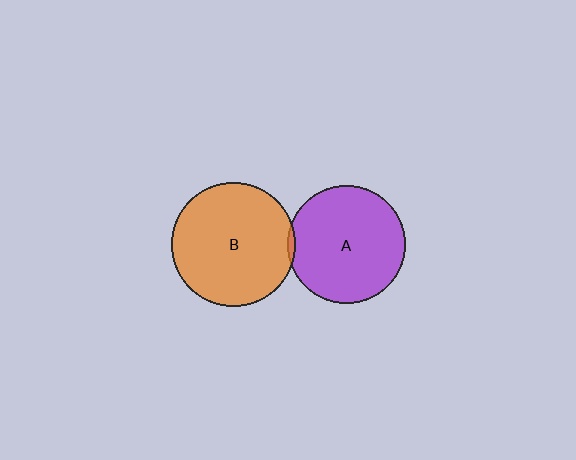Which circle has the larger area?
Circle B (orange).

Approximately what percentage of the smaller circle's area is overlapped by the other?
Approximately 5%.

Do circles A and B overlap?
Yes.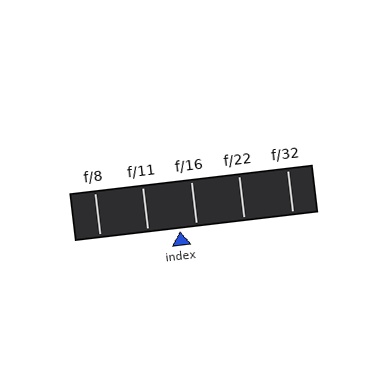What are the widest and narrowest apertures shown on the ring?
The widest aperture shown is f/8 and the narrowest is f/32.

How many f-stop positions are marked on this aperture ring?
There are 5 f-stop positions marked.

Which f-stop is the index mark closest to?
The index mark is closest to f/16.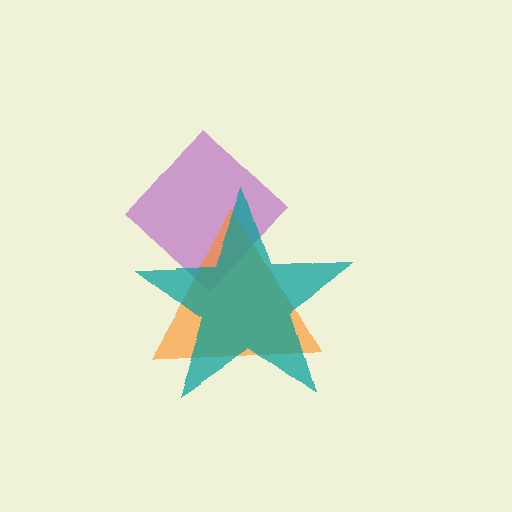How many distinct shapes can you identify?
There are 3 distinct shapes: a purple diamond, an orange triangle, a teal star.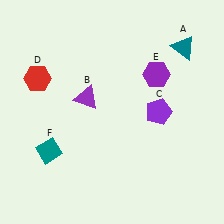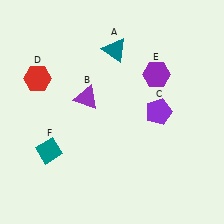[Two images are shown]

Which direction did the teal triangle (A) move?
The teal triangle (A) moved left.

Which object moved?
The teal triangle (A) moved left.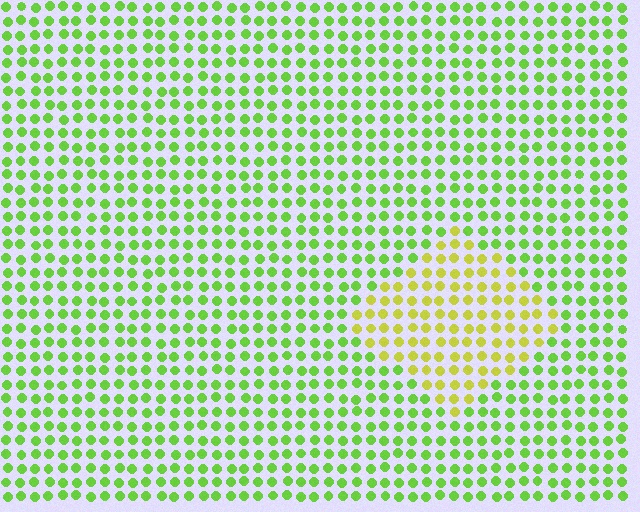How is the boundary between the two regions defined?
The boundary is defined purely by a slight shift in hue (about 37 degrees). Spacing, size, and orientation are identical on both sides.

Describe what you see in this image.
The image is filled with small lime elements in a uniform arrangement. A diamond-shaped region is visible where the elements are tinted to a slightly different hue, forming a subtle color boundary.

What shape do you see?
I see a diamond.